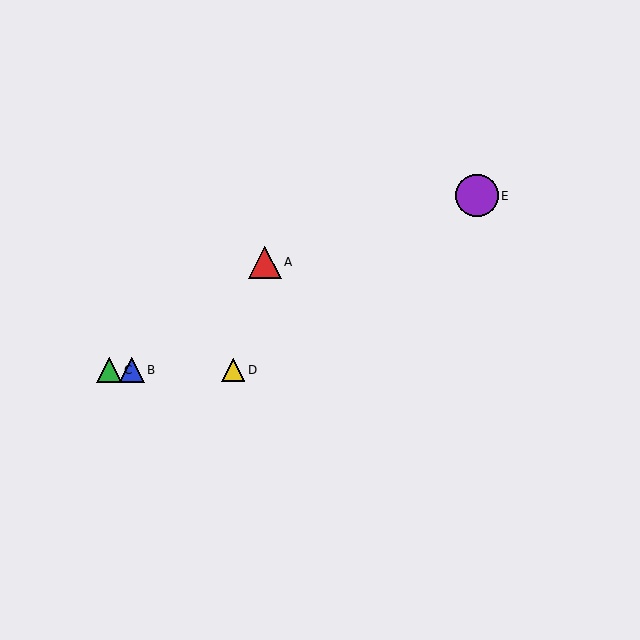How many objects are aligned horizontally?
3 objects (B, C, D) are aligned horizontally.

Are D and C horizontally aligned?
Yes, both are at y≈370.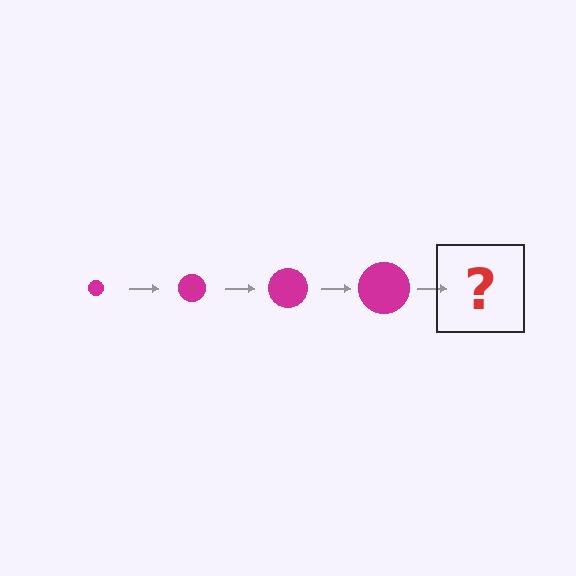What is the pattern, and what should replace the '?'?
The pattern is that the circle gets progressively larger each step. The '?' should be a magenta circle, larger than the previous one.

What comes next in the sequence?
The next element should be a magenta circle, larger than the previous one.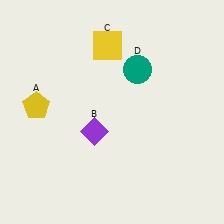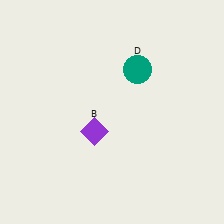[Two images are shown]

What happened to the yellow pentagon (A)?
The yellow pentagon (A) was removed in Image 2. It was in the top-left area of Image 1.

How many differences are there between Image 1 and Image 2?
There are 2 differences between the two images.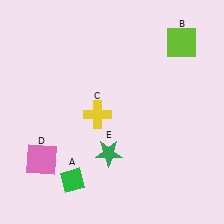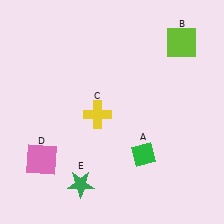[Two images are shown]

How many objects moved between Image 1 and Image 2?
2 objects moved between the two images.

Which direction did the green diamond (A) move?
The green diamond (A) moved right.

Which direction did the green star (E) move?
The green star (E) moved down.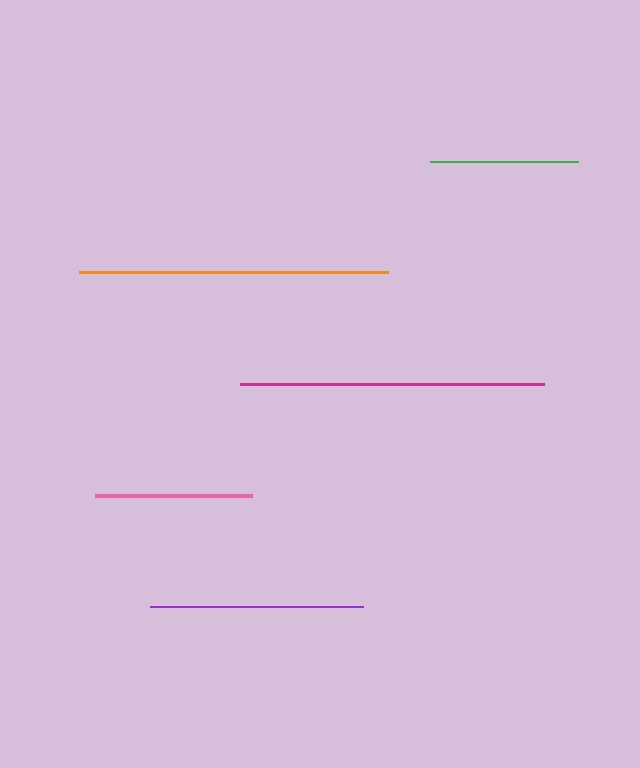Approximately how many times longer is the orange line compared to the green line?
The orange line is approximately 2.1 times the length of the green line.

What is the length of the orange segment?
The orange segment is approximately 309 pixels long.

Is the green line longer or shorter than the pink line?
The pink line is longer than the green line.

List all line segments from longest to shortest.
From longest to shortest: orange, magenta, purple, pink, green.